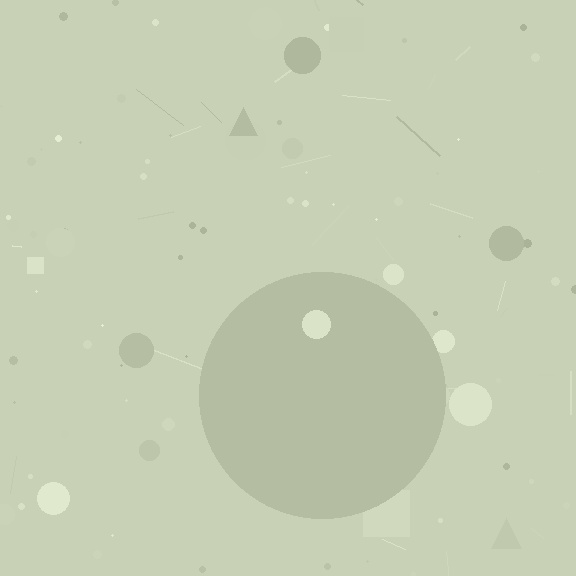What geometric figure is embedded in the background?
A circle is embedded in the background.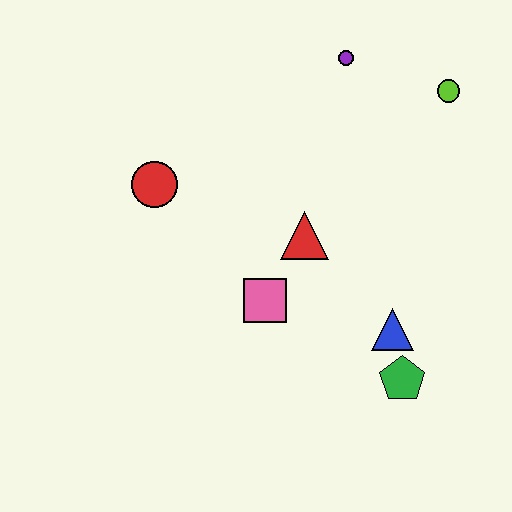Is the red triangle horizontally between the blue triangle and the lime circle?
No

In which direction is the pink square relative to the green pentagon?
The pink square is to the left of the green pentagon.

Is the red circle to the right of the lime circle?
No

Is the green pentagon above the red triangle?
No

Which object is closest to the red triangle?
The pink square is closest to the red triangle.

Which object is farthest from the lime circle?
The red circle is farthest from the lime circle.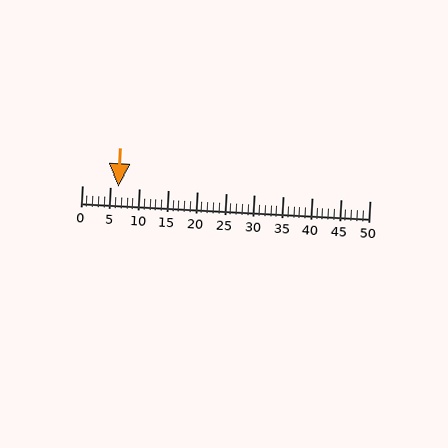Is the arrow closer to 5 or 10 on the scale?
The arrow is closer to 5.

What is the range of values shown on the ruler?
The ruler shows values from 0 to 50.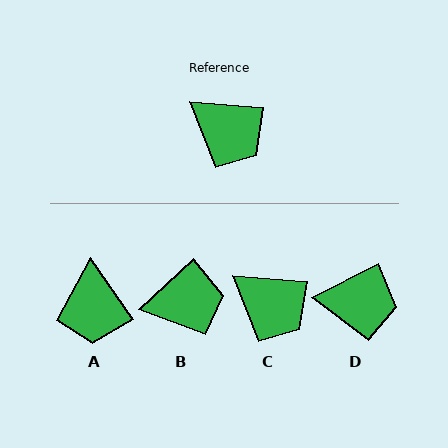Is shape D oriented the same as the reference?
No, it is off by about 32 degrees.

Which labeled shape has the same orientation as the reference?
C.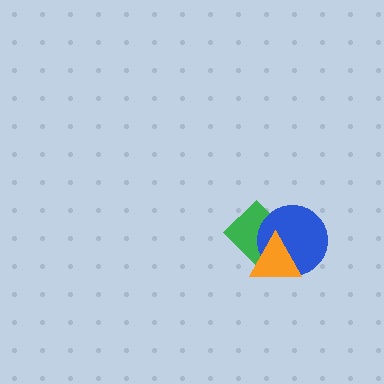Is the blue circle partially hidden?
Yes, it is partially covered by another shape.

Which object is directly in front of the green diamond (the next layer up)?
The blue circle is directly in front of the green diamond.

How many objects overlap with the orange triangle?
2 objects overlap with the orange triangle.